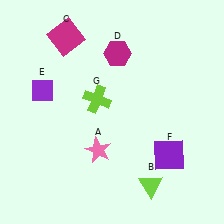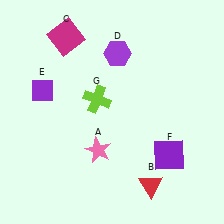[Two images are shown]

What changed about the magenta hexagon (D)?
In Image 1, D is magenta. In Image 2, it changed to purple.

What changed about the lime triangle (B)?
In Image 1, B is lime. In Image 2, it changed to red.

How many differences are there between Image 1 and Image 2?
There are 2 differences between the two images.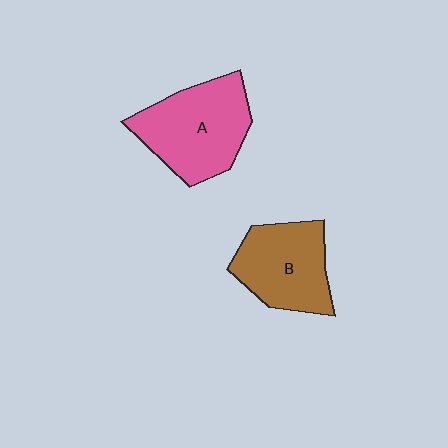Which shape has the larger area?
Shape A (pink).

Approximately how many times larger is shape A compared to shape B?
Approximately 1.2 times.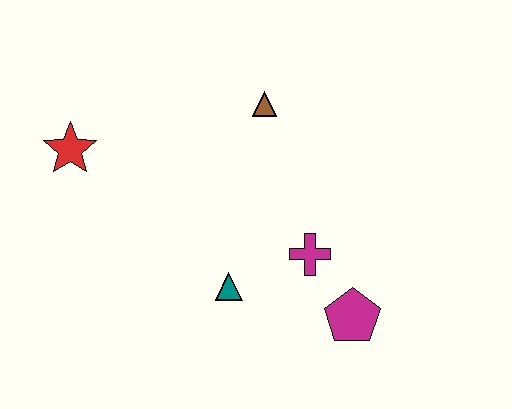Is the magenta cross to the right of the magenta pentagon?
No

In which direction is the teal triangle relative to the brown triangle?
The teal triangle is below the brown triangle.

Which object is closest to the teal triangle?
The magenta cross is closest to the teal triangle.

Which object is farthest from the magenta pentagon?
The red star is farthest from the magenta pentagon.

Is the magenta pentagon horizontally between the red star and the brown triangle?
No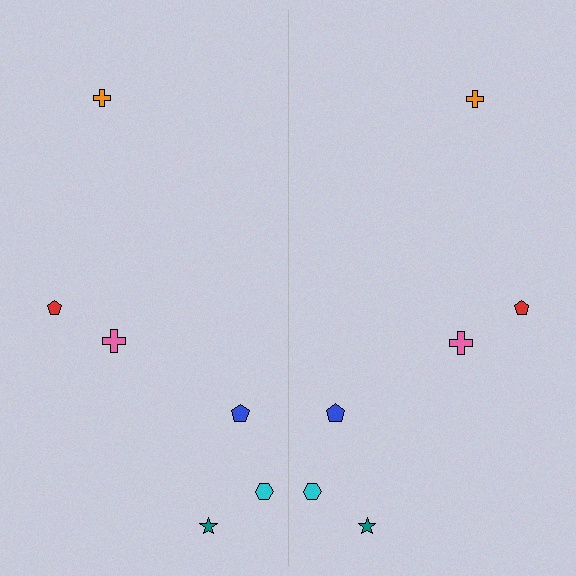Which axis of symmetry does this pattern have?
The pattern has a vertical axis of symmetry running through the center of the image.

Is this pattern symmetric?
Yes, this pattern has bilateral (reflection) symmetry.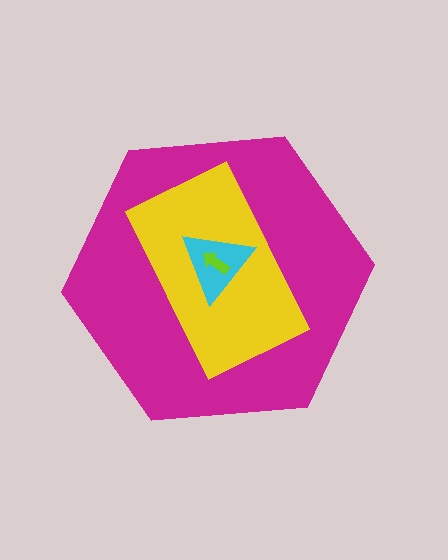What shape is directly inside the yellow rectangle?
The cyan triangle.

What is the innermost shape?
The lime arrow.